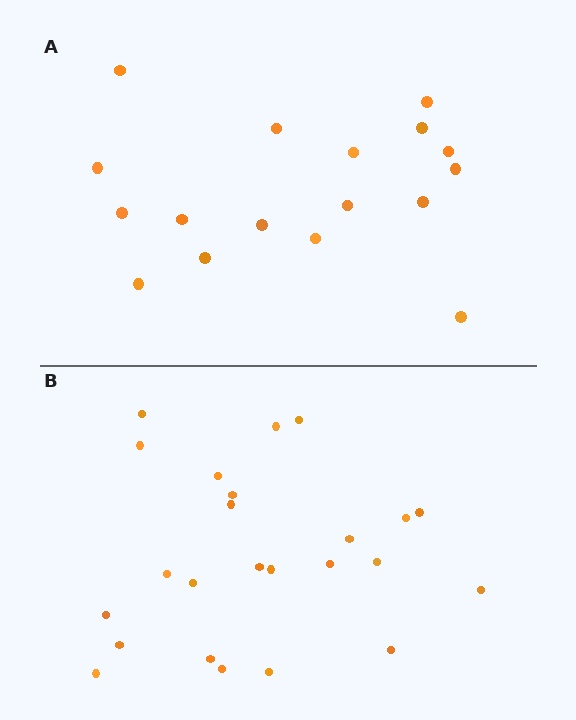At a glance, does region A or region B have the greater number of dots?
Region B (the bottom region) has more dots.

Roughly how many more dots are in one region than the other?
Region B has roughly 8 or so more dots than region A.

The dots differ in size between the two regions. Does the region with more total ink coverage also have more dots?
No. Region A has more total ink coverage because its dots are larger, but region B actually contains more individual dots. Total area can be misleading — the number of items is what matters here.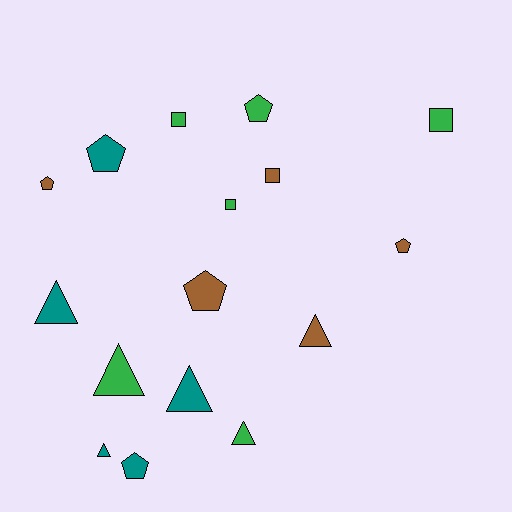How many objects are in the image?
There are 16 objects.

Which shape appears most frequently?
Pentagon, with 6 objects.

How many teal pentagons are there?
There are 2 teal pentagons.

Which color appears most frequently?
Green, with 6 objects.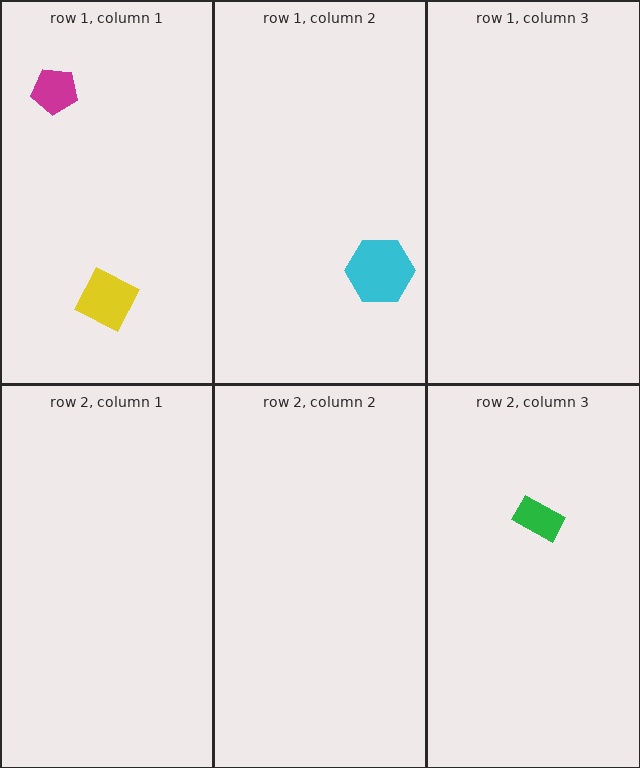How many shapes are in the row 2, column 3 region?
1.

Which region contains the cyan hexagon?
The row 1, column 2 region.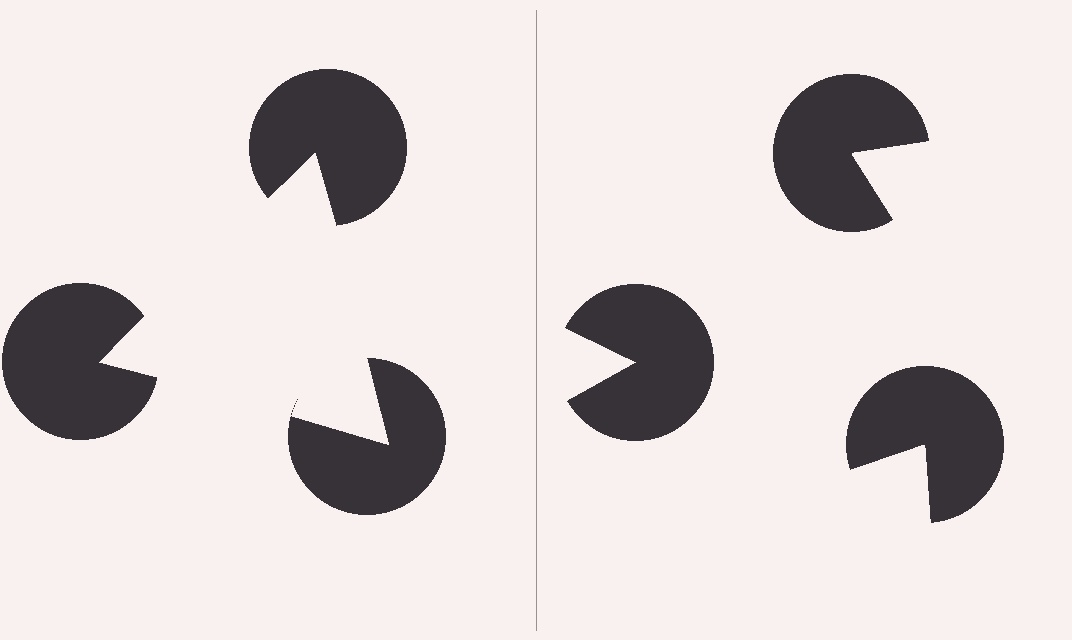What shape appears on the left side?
An illusory triangle.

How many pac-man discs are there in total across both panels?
6 — 3 on each side.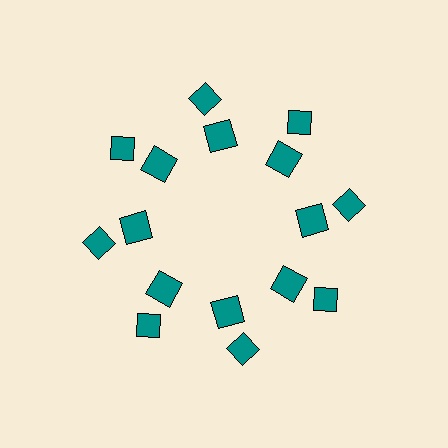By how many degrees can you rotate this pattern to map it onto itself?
The pattern maps onto itself every 45 degrees of rotation.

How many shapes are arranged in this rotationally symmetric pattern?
There are 16 shapes, arranged in 8 groups of 2.